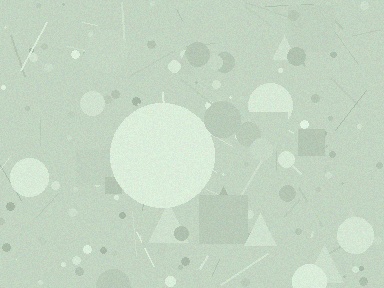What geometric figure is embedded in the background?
A circle is embedded in the background.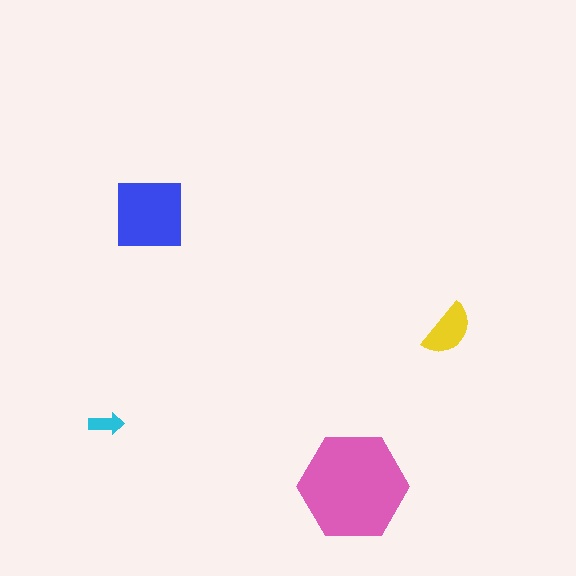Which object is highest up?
The blue square is topmost.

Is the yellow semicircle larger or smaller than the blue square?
Smaller.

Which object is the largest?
The pink hexagon.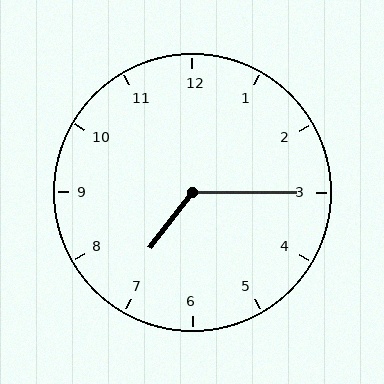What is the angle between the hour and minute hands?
Approximately 128 degrees.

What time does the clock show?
7:15.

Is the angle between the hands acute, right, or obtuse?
It is obtuse.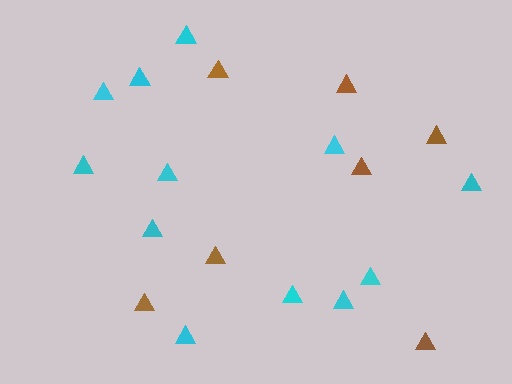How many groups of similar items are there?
There are 2 groups: one group of brown triangles (7) and one group of cyan triangles (12).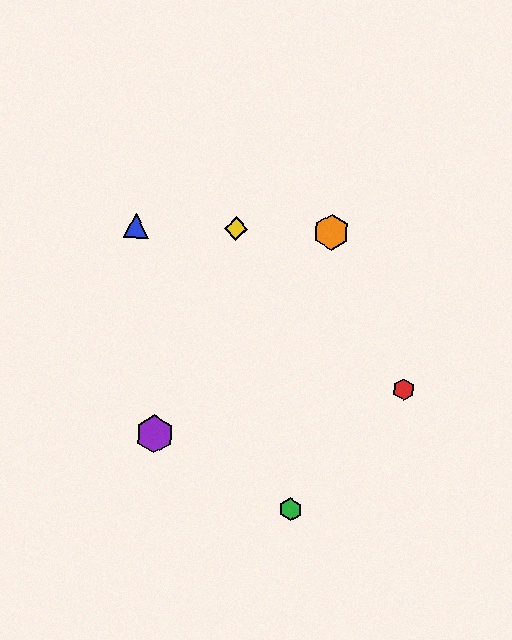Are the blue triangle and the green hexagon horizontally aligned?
No, the blue triangle is at y≈225 and the green hexagon is at y≈509.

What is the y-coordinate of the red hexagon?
The red hexagon is at y≈389.